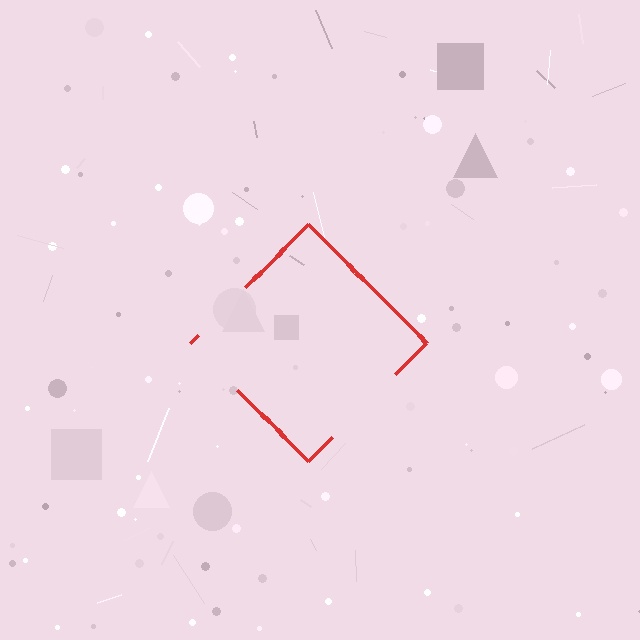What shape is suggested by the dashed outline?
The dashed outline suggests a diamond.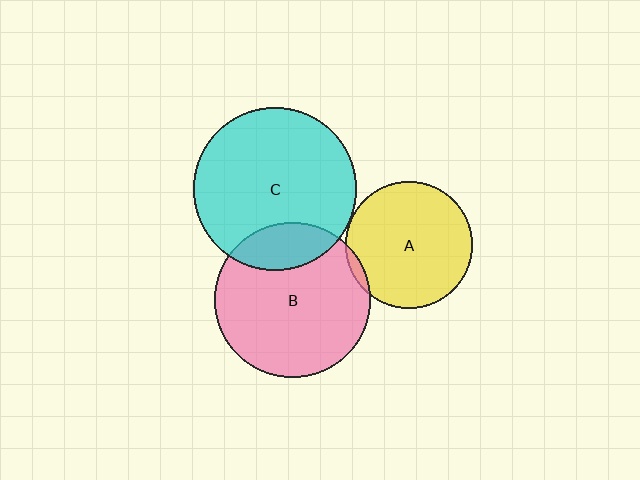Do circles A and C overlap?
Yes.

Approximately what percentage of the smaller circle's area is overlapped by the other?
Approximately 5%.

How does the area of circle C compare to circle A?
Approximately 1.7 times.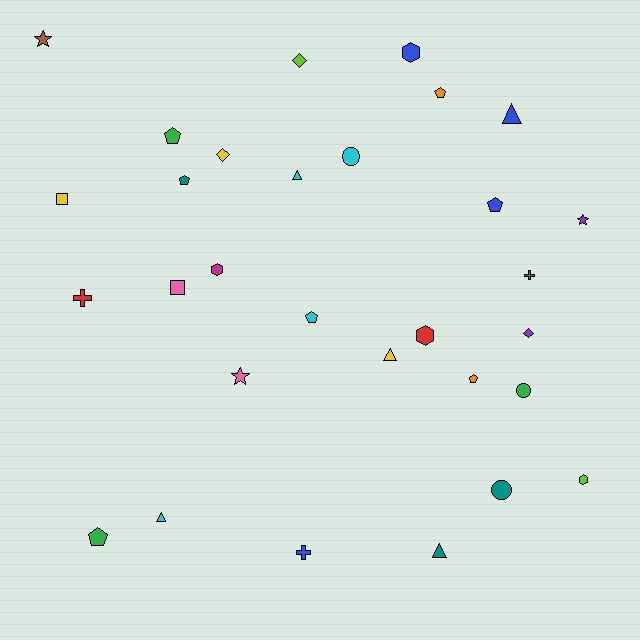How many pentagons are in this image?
There are 7 pentagons.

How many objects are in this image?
There are 30 objects.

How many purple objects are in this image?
There are 2 purple objects.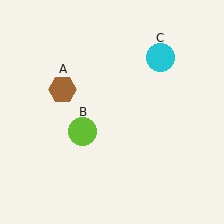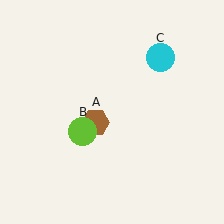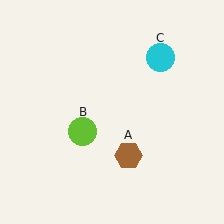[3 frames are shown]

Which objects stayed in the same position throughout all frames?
Lime circle (object B) and cyan circle (object C) remained stationary.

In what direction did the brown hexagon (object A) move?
The brown hexagon (object A) moved down and to the right.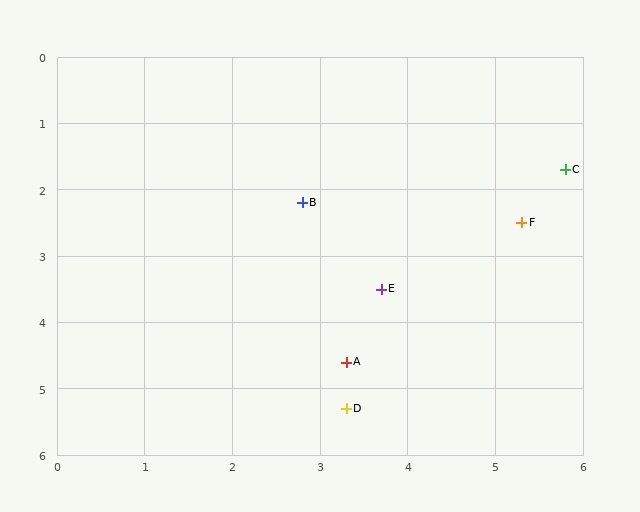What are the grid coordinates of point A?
Point A is at approximately (3.3, 4.6).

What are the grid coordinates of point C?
Point C is at approximately (5.8, 1.7).